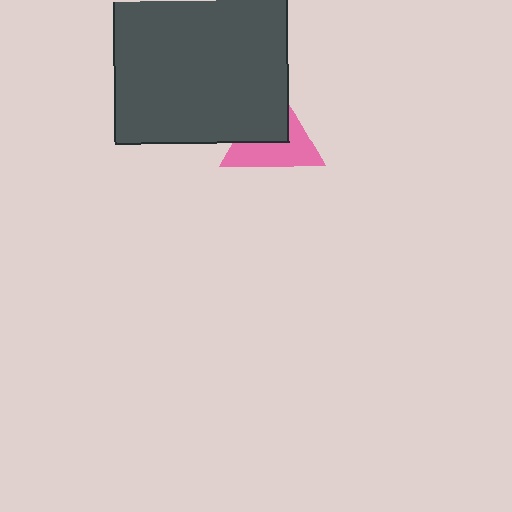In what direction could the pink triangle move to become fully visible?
The pink triangle could move toward the lower-right. That would shift it out from behind the dark gray square entirely.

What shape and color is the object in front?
The object in front is a dark gray square.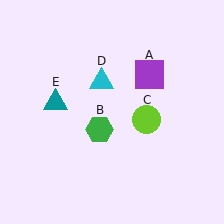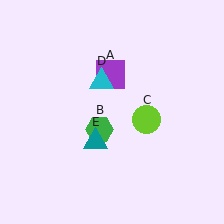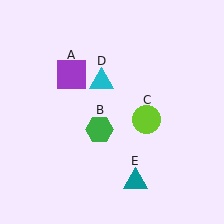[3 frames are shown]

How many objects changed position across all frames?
2 objects changed position: purple square (object A), teal triangle (object E).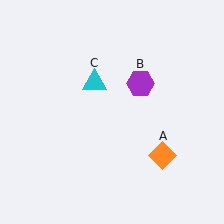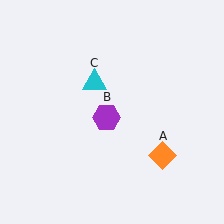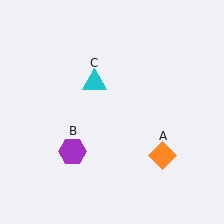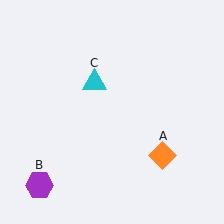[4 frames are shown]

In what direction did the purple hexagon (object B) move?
The purple hexagon (object B) moved down and to the left.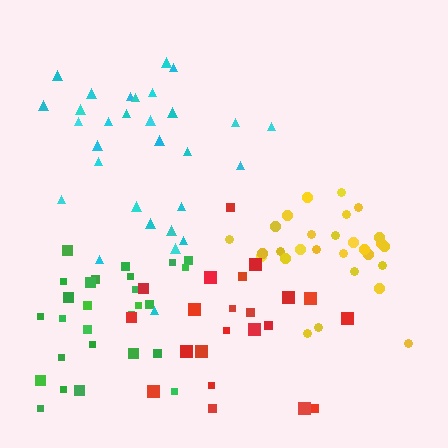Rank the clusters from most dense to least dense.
yellow, green, cyan, red.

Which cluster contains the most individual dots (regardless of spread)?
Cyan (30).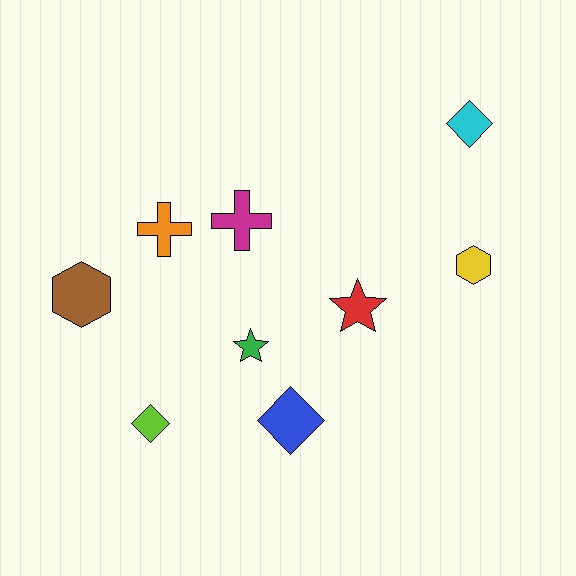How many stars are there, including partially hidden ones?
There are 2 stars.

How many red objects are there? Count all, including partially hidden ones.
There is 1 red object.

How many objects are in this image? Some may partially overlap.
There are 9 objects.